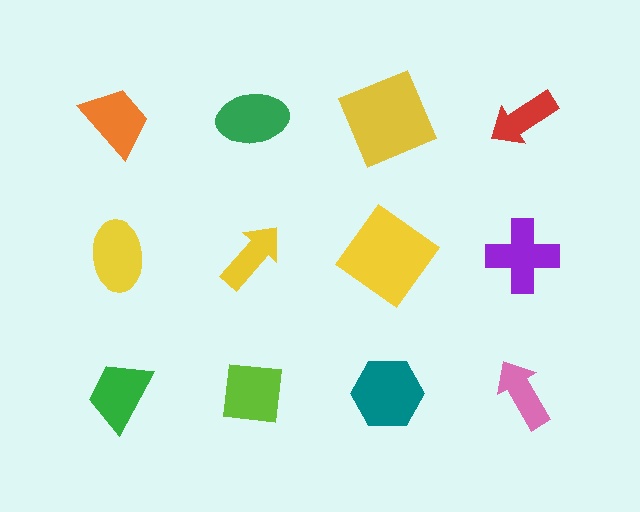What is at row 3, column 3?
A teal hexagon.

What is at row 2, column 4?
A purple cross.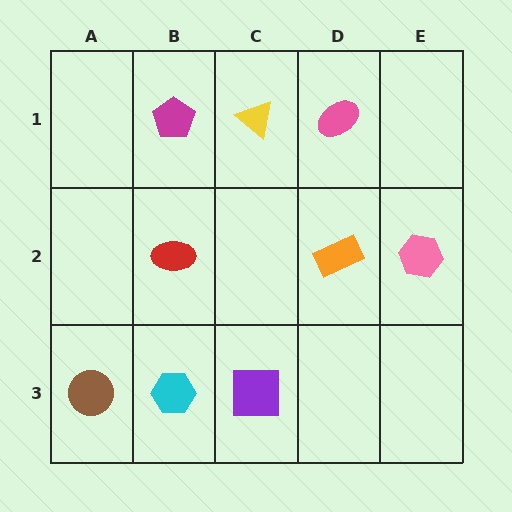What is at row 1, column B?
A magenta pentagon.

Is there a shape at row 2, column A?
No, that cell is empty.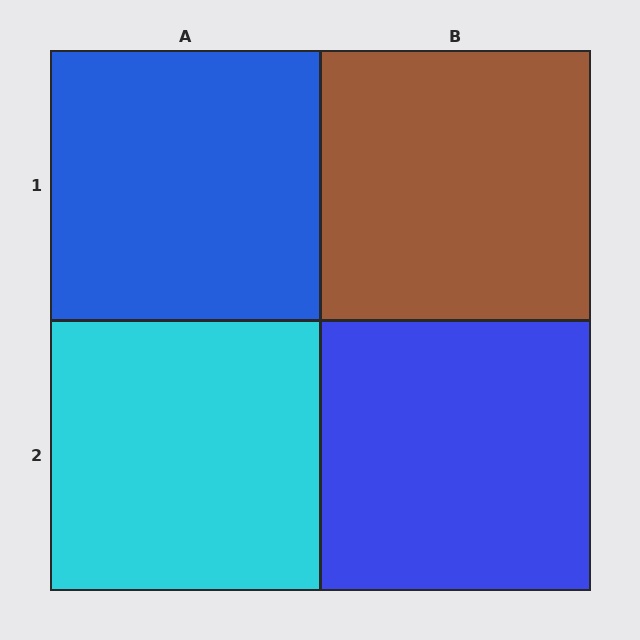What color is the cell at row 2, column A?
Cyan.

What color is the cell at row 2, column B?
Blue.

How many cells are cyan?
1 cell is cyan.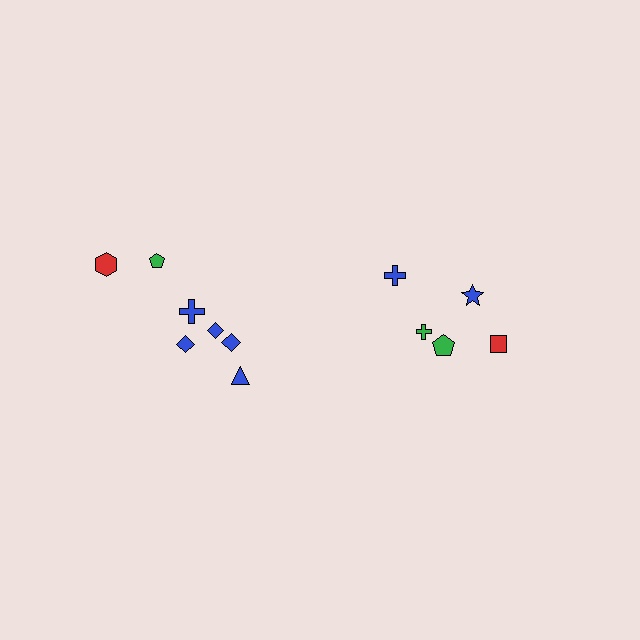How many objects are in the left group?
There are 7 objects.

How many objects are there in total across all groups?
There are 12 objects.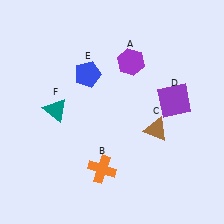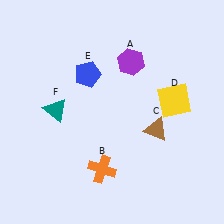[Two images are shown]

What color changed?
The square (D) changed from purple in Image 1 to yellow in Image 2.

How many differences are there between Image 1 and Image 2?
There is 1 difference between the two images.